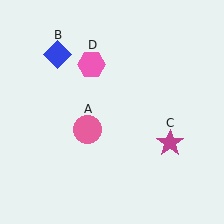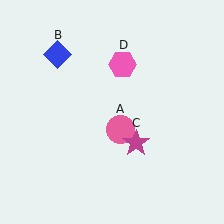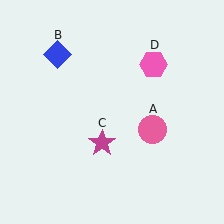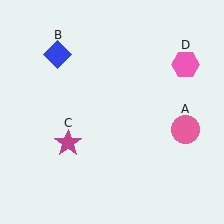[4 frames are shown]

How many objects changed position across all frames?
3 objects changed position: pink circle (object A), magenta star (object C), pink hexagon (object D).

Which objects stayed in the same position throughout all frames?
Blue diamond (object B) remained stationary.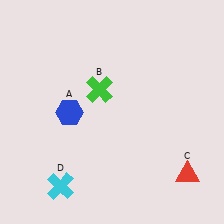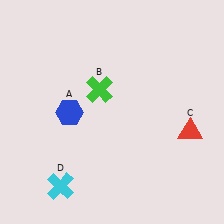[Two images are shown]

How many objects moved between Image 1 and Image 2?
1 object moved between the two images.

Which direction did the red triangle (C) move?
The red triangle (C) moved up.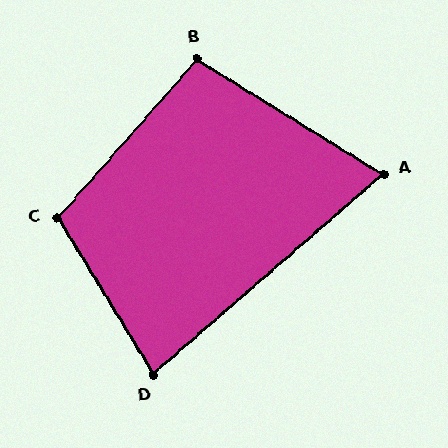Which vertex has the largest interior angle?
C, at approximately 107 degrees.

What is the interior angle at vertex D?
Approximately 80 degrees (acute).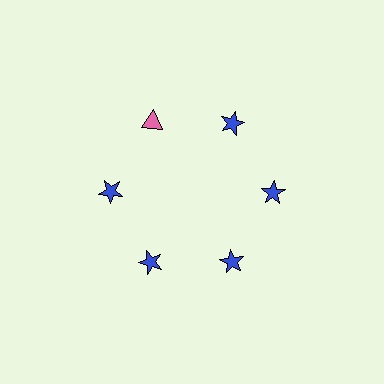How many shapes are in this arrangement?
There are 6 shapes arranged in a ring pattern.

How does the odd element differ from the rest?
It differs in both color (pink instead of blue) and shape (triangle instead of star).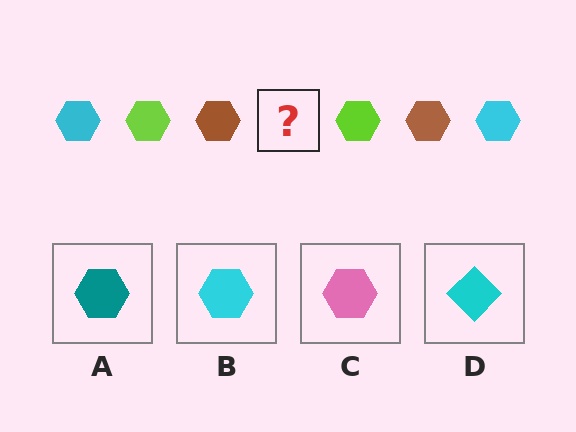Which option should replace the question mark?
Option B.